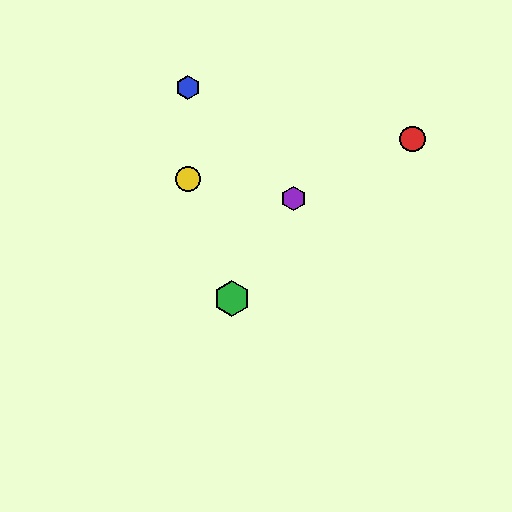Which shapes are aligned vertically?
The blue hexagon, the yellow circle are aligned vertically.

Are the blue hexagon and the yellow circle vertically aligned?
Yes, both are at x≈188.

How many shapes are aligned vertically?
2 shapes (the blue hexagon, the yellow circle) are aligned vertically.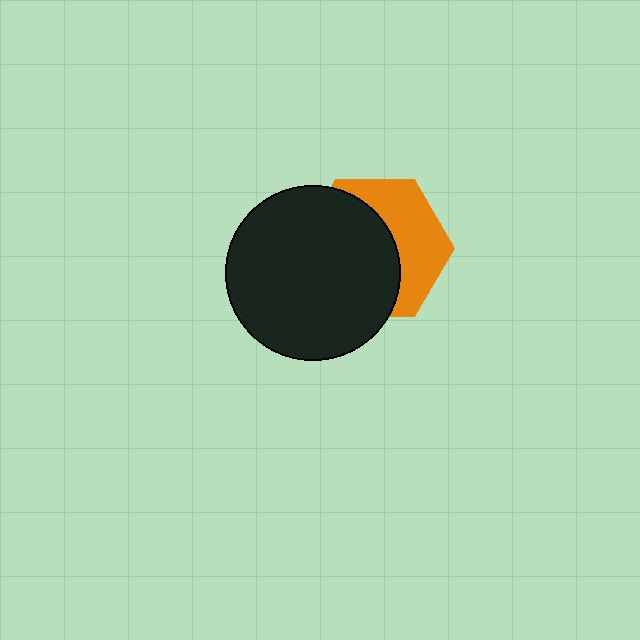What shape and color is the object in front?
The object in front is a black circle.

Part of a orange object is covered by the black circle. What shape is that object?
It is a hexagon.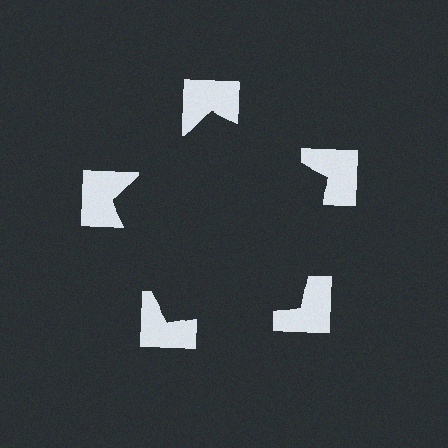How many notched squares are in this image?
There are 5 — one at each vertex of the illusory pentagon.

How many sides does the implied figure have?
5 sides.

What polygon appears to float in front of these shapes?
An illusory pentagon — its edges are inferred from the aligned wedge cuts in the notched squares, not physically drawn.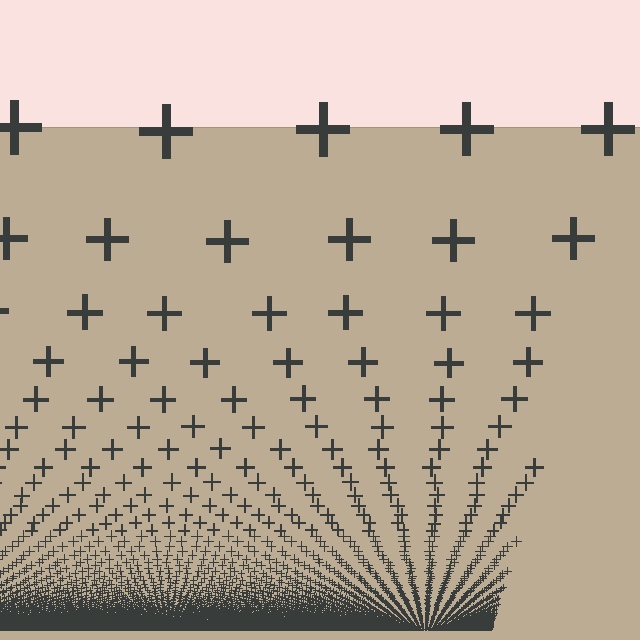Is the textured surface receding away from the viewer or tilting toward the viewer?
The surface appears to tilt toward the viewer. Texture elements get larger and sparser toward the top.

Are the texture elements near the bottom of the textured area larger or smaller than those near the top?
Smaller. The gradient is inverted — elements near the bottom are smaller and denser.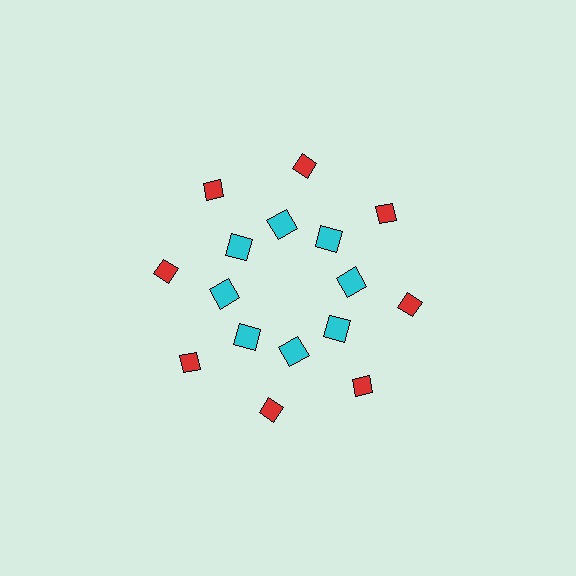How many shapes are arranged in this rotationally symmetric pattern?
There are 16 shapes, arranged in 8 groups of 2.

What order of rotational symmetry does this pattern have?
This pattern has 8-fold rotational symmetry.